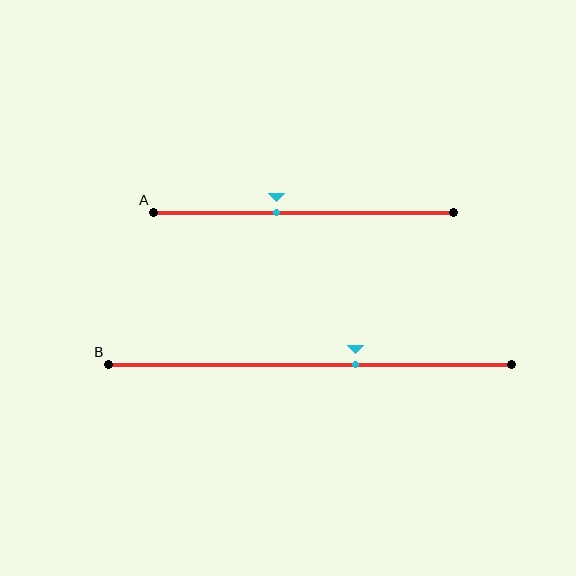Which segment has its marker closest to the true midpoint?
Segment A has its marker closest to the true midpoint.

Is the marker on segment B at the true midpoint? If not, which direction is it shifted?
No, the marker on segment B is shifted to the right by about 11% of the segment length.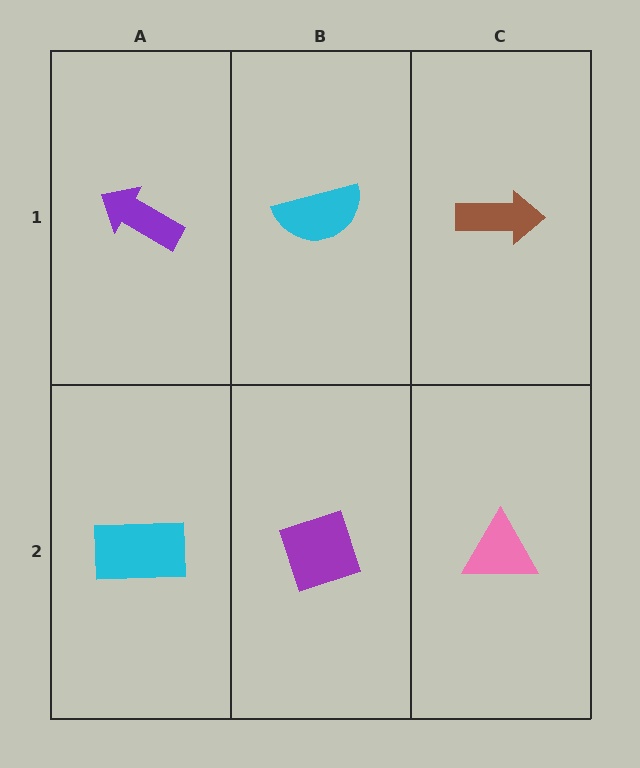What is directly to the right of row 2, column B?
A pink triangle.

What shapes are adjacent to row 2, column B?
A cyan semicircle (row 1, column B), a cyan rectangle (row 2, column A), a pink triangle (row 2, column C).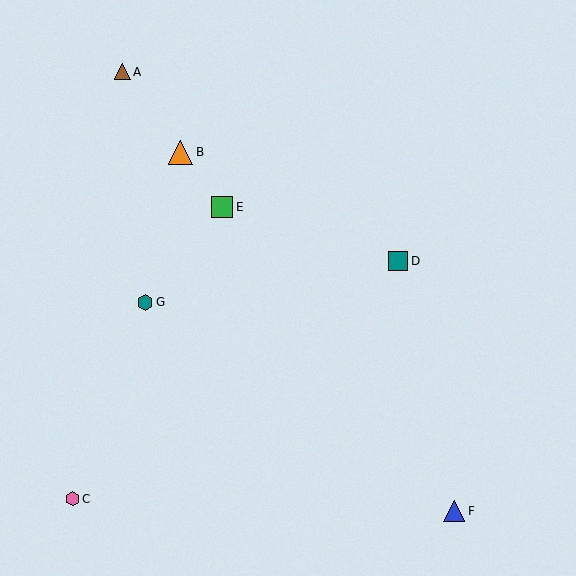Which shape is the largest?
The orange triangle (labeled B) is the largest.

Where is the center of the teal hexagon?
The center of the teal hexagon is at (145, 302).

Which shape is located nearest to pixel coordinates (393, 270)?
The teal square (labeled D) at (398, 261) is nearest to that location.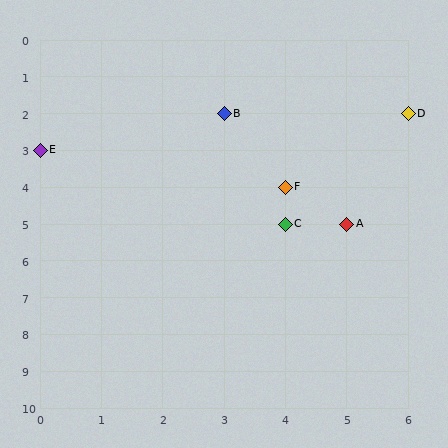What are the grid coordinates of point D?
Point D is at grid coordinates (6, 2).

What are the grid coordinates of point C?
Point C is at grid coordinates (4, 5).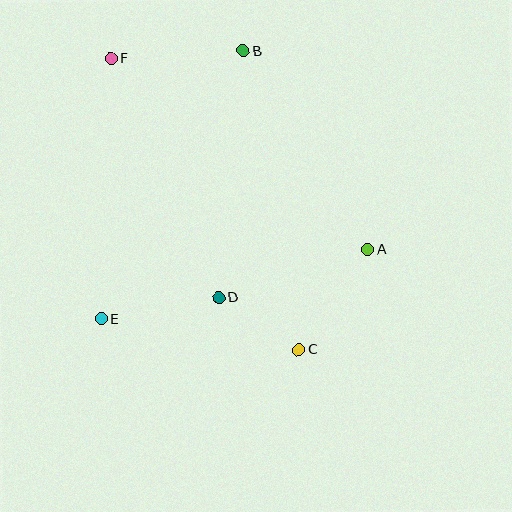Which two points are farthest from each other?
Points C and F are farthest from each other.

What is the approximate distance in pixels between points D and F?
The distance between D and F is approximately 263 pixels.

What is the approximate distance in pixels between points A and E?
The distance between A and E is approximately 275 pixels.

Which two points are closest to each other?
Points C and D are closest to each other.